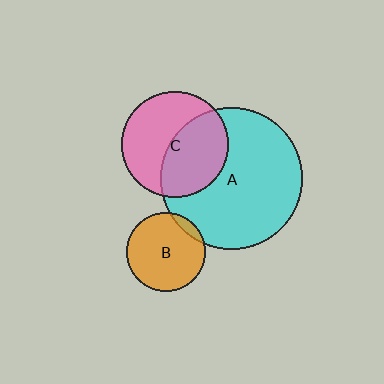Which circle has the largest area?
Circle A (cyan).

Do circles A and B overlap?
Yes.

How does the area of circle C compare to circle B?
Approximately 1.8 times.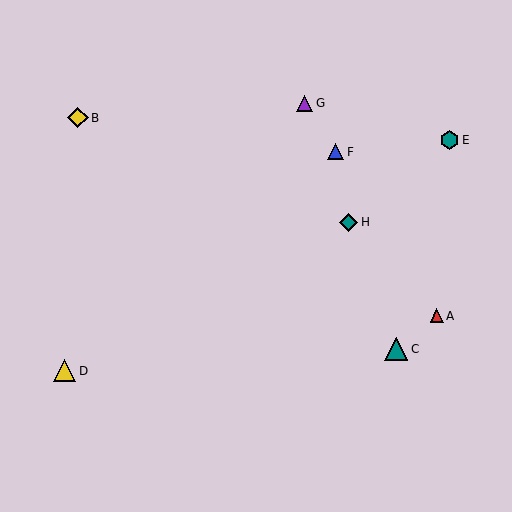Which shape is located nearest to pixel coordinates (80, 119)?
The yellow diamond (labeled B) at (78, 118) is nearest to that location.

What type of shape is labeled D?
Shape D is a yellow triangle.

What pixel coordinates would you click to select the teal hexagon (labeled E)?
Click at (449, 140) to select the teal hexagon E.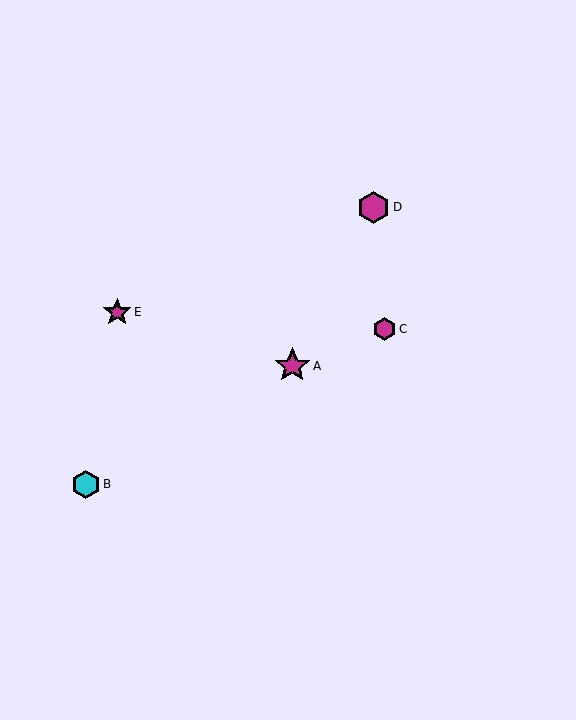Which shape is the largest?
The magenta star (labeled A) is the largest.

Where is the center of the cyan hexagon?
The center of the cyan hexagon is at (86, 484).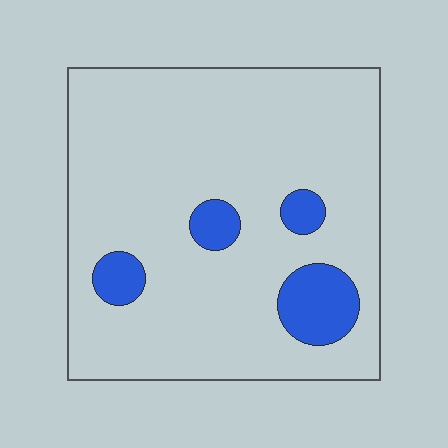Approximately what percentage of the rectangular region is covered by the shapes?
Approximately 10%.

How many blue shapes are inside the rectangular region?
4.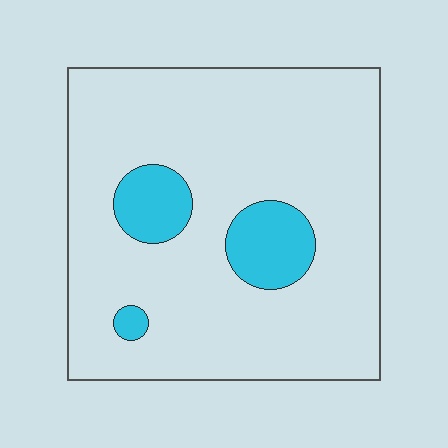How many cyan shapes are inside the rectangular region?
3.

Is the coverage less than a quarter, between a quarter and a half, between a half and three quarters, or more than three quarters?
Less than a quarter.